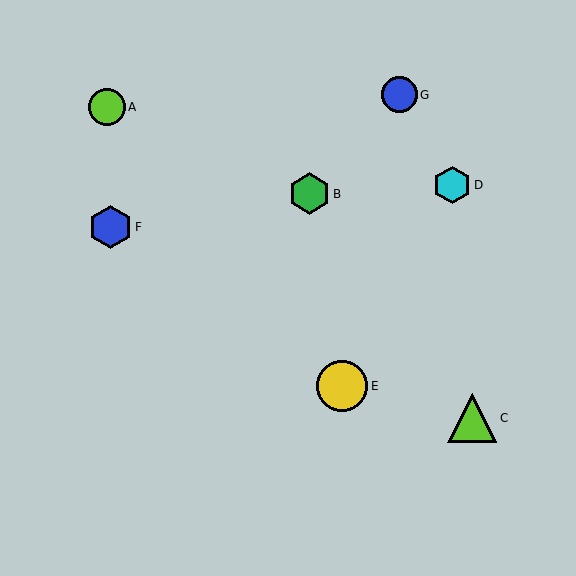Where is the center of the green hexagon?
The center of the green hexagon is at (310, 194).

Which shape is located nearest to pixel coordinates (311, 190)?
The green hexagon (labeled B) at (310, 194) is nearest to that location.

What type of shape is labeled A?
Shape A is a lime circle.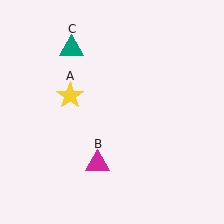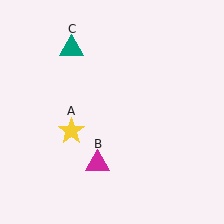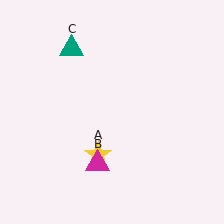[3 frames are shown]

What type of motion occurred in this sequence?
The yellow star (object A) rotated counterclockwise around the center of the scene.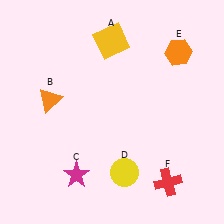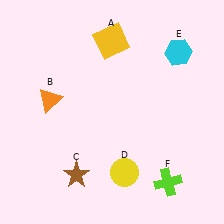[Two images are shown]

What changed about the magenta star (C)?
In Image 1, C is magenta. In Image 2, it changed to brown.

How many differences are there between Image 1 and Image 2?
There are 3 differences between the two images.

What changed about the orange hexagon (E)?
In Image 1, E is orange. In Image 2, it changed to cyan.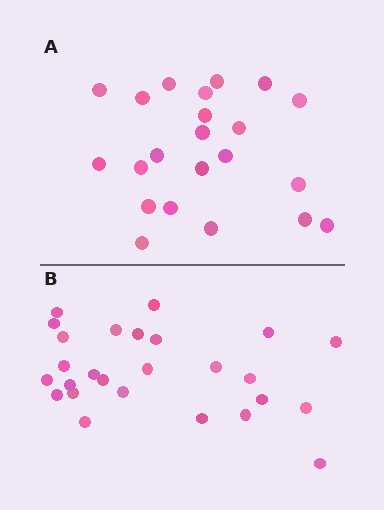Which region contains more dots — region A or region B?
Region B (the bottom region) has more dots.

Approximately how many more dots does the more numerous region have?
Region B has about 4 more dots than region A.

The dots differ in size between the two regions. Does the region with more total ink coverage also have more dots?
No. Region A has more total ink coverage because its dots are larger, but region B actually contains more individual dots. Total area can be misleading — the number of items is what matters here.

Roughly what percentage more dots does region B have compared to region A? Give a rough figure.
About 20% more.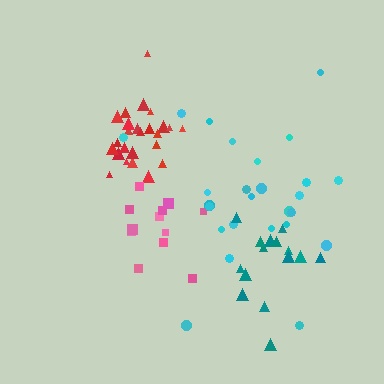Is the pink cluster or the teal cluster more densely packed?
Pink.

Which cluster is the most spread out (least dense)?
Teal.